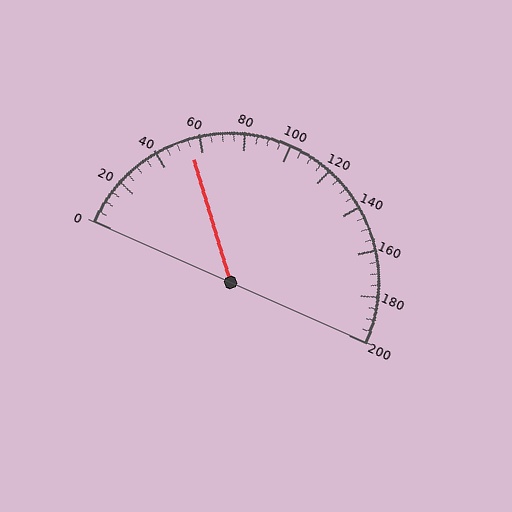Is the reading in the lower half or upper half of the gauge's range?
The reading is in the lower half of the range (0 to 200).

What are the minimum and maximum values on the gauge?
The gauge ranges from 0 to 200.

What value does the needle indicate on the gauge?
The needle indicates approximately 55.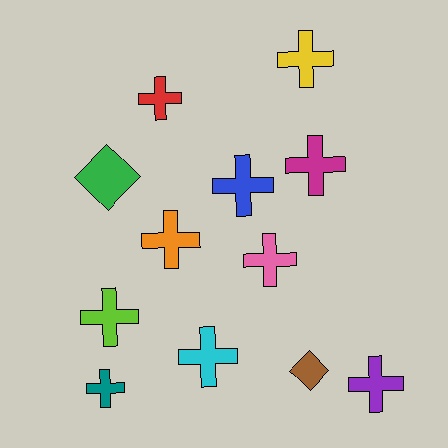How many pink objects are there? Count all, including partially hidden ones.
There is 1 pink object.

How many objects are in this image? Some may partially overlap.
There are 12 objects.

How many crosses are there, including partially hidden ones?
There are 10 crosses.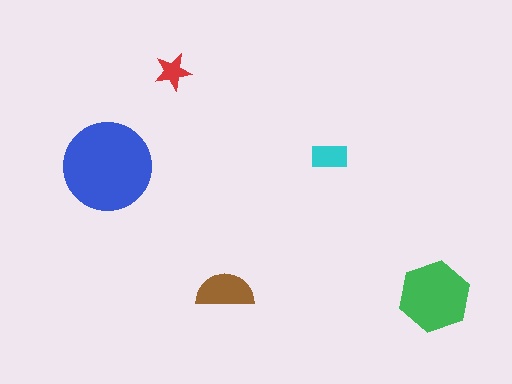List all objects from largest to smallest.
The blue circle, the green hexagon, the brown semicircle, the cyan rectangle, the red star.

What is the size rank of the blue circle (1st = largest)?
1st.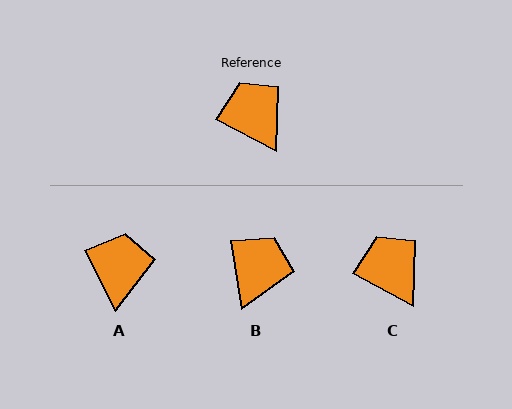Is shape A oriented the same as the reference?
No, it is off by about 35 degrees.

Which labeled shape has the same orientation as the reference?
C.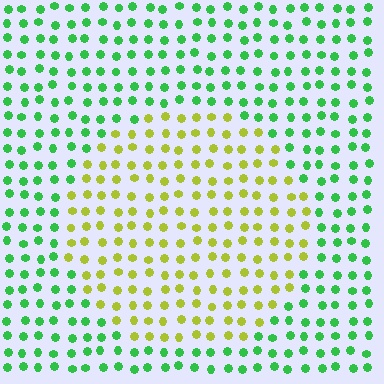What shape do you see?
I see a circle.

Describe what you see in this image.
The image is filled with small green elements in a uniform arrangement. A circle-shaped region is visible where the elements are tinted to a slightly different hue, forming a subtle color boundary.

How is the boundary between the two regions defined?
The boundary is defined purely by a slight shift in hue (about 59 degrees). Spacing, size, and orientation are identical on both sides.